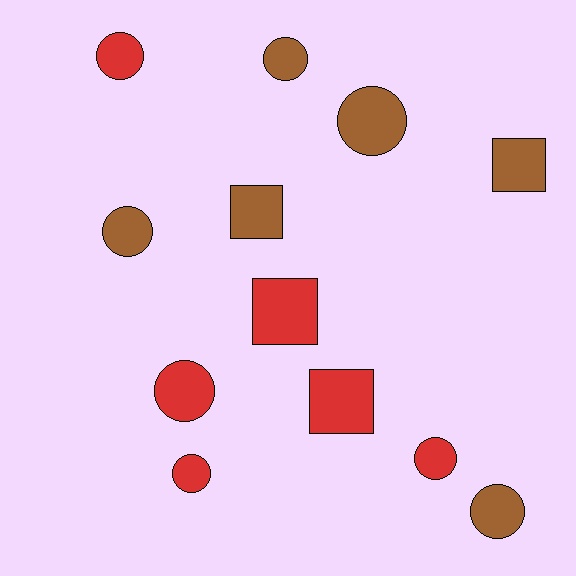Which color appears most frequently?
Red, with 6 objects.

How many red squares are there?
There are 2 red squares.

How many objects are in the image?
There are 12 objects.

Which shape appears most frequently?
Circle, with 8 objects.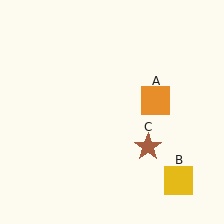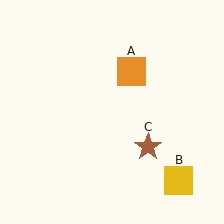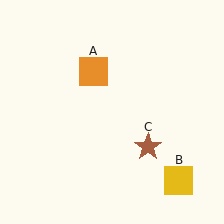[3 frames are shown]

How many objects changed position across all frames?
1 object changed position: orange square (object A).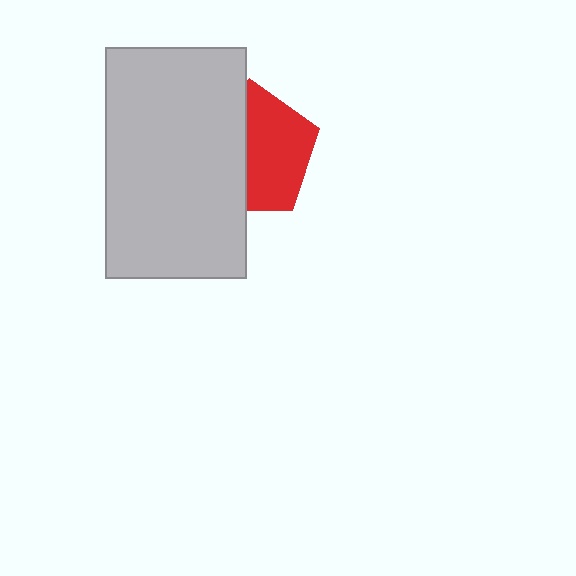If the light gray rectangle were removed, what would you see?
You would see the complete red pentagon.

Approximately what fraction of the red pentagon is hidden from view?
Roughly 48% of the red pentagon is hidden behind the light gray rectangle.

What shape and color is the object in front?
The object in front is a light gray rectangle.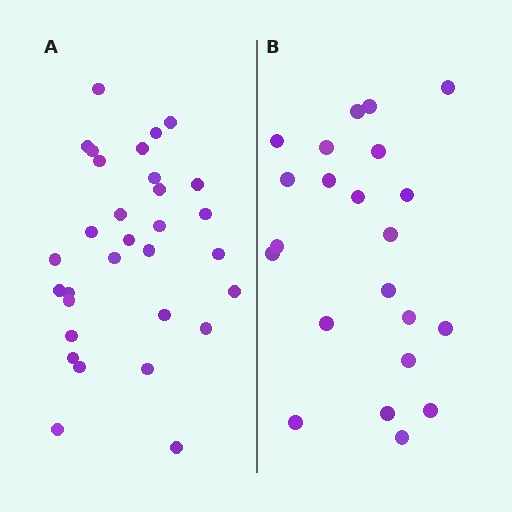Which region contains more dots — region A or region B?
Region A (the left region) has more dots.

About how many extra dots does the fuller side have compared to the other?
Region A has roughly 8 or so more dots than region B.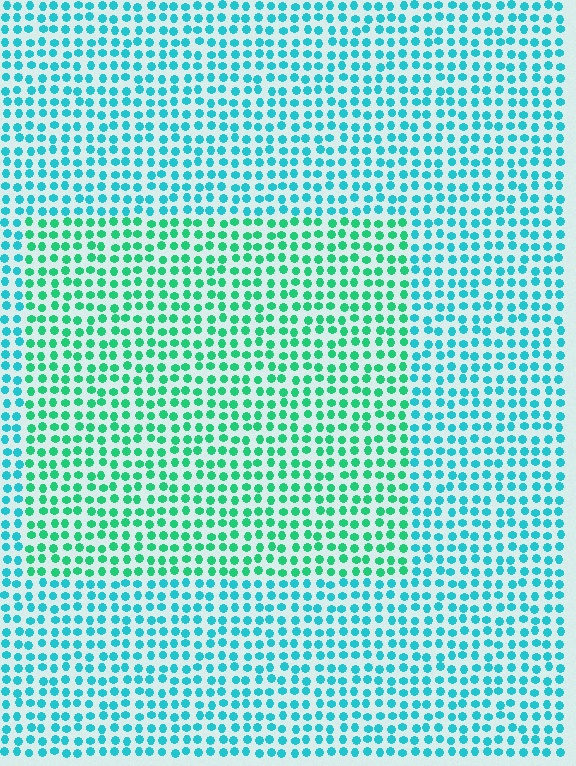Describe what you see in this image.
The image is filled with small cyan elements in a uniform arrangement. A rectangle-shaped region is visible where the elements are tinted to a slightly different hue, forming a subtle color boundary.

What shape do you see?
I see a rectangle.